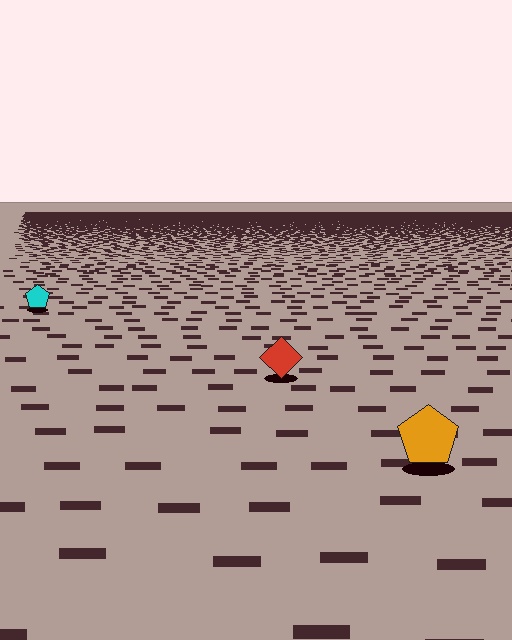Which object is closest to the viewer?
The orange pentagon is closest. The texture marks near it are larger and more spread out.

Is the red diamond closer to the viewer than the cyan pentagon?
Yes. The red diamond is closer — you can tell from the texture gradient: the ground texture is coarser near it.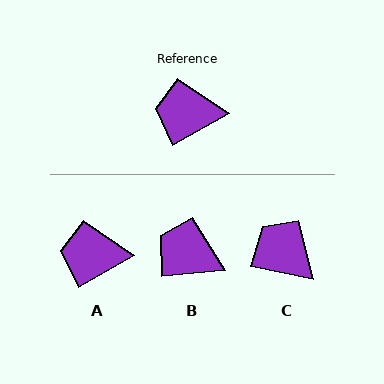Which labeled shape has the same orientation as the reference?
A.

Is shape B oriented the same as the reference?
No, it is off by about 24 degrees.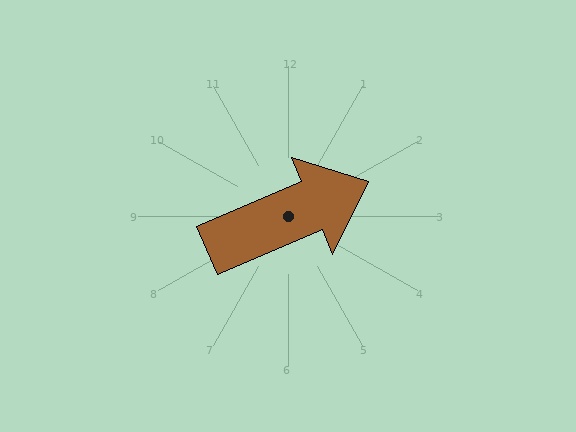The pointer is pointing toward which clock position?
Roughly 2 o'clock.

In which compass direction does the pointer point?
Northeast.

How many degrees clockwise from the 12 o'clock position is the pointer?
Approximately 67 degrees.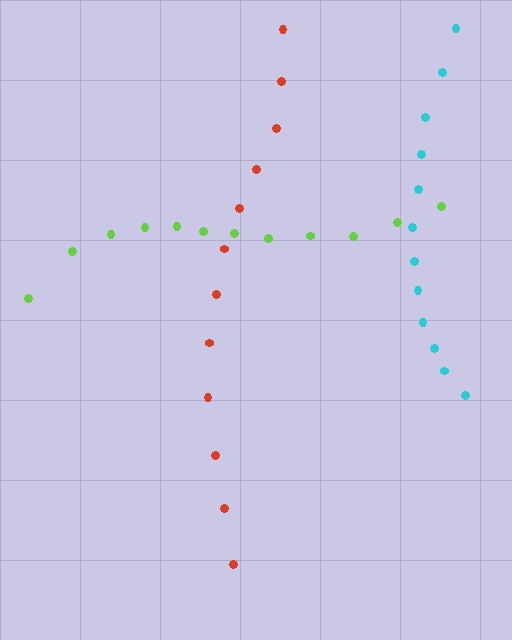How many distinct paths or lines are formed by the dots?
There are 3 distinct paths.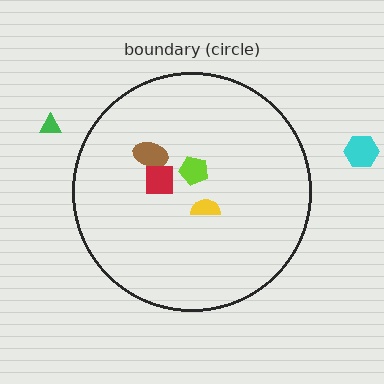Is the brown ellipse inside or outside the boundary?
Inside.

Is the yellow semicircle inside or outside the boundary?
Inside.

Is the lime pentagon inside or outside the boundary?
Inside.